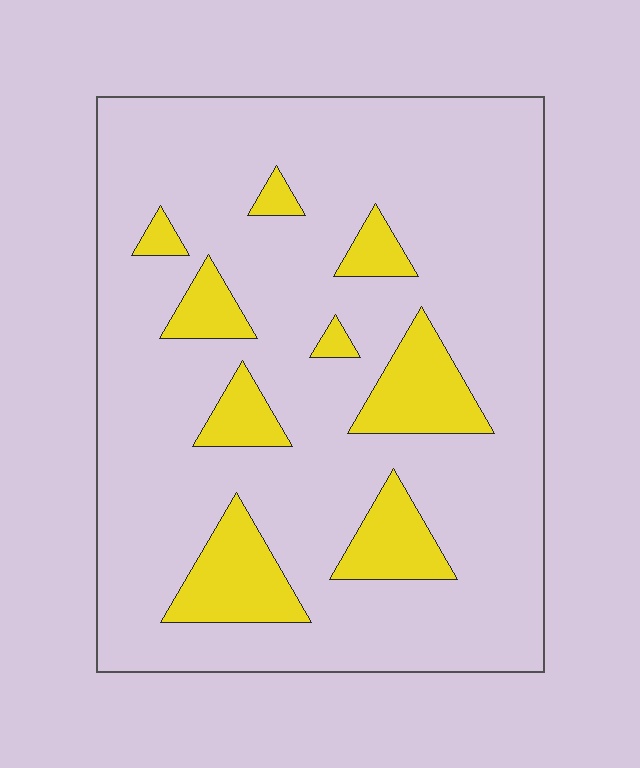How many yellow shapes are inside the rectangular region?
9.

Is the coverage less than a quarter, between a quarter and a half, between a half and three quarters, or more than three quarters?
Less than a quarter.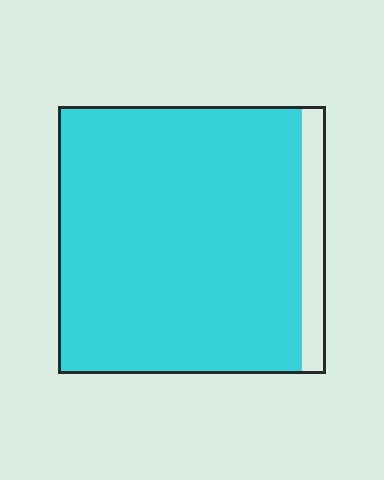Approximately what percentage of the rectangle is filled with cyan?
Approximately 90%.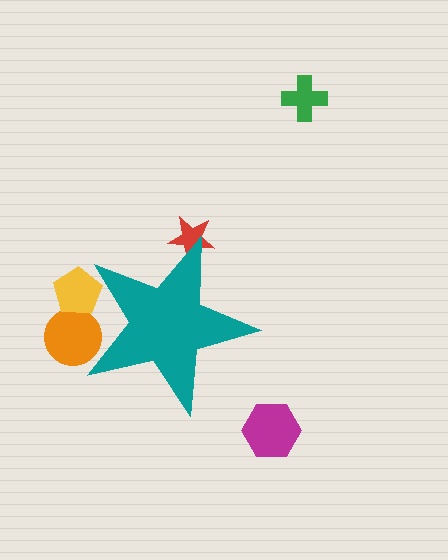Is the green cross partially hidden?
No, the green cross is fully visible.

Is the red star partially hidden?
Yes, the red star is partially hidden behind the teal star.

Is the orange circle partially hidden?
Yes, the orange circle is partially hidden behind the teal star.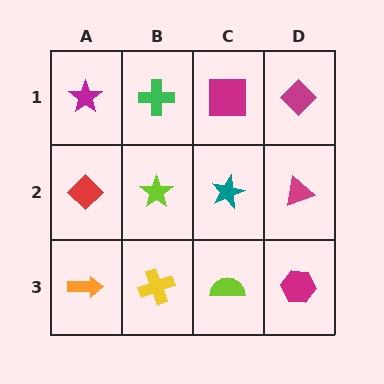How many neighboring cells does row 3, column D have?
2.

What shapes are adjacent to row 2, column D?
A magenta diamond (row 1, column D), a magenta hexagon (row 3, column D), a teal star (row 2, column C).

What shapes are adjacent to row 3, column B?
A lime star (row 2, column B), an orange arrow (row 3, column A), a lime semicircle (row 3, column C).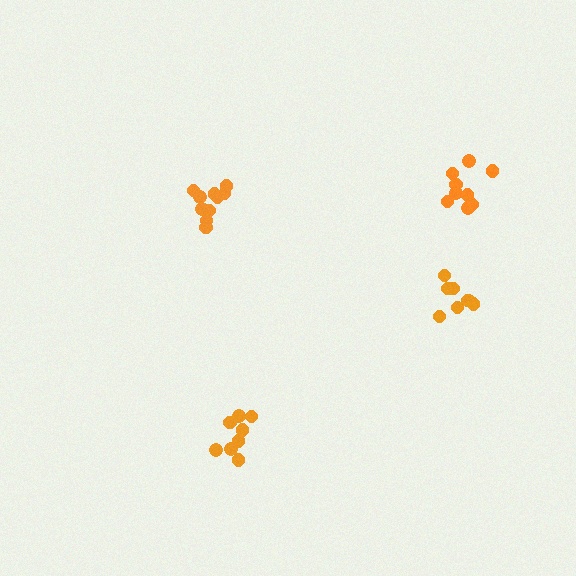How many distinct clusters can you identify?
There are 4 distinct clusters.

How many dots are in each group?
Group 1: 8 dots, Group 2: 8 dots, Group 3: 10 dots, Group 4: 9 dots (35 total).